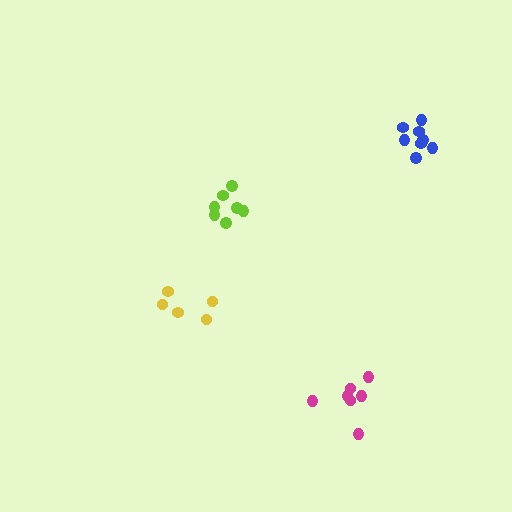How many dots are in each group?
Group 1: 5 dots, Group 2: 8 dots, Group 3: 7 dots, Group 4: 7 dots (27 total).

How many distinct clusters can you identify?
There are 4 distinct clusters.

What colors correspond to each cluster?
The clusters are colored: yellow, blue, magenta, lime.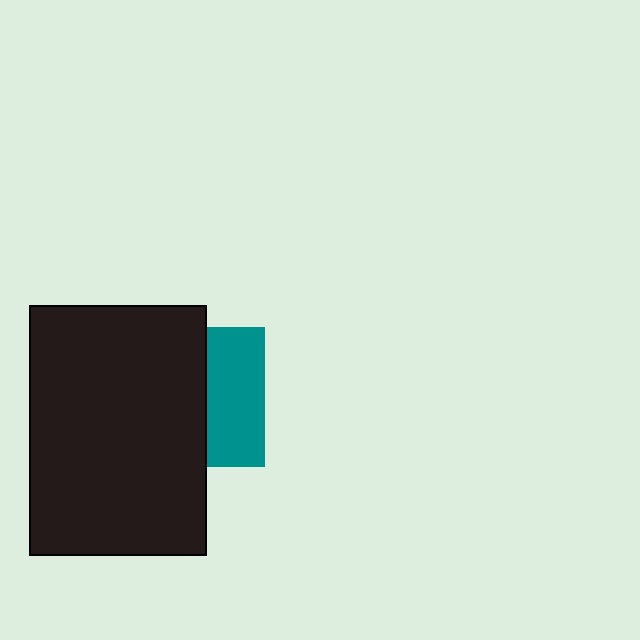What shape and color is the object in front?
The object in front is a black rectangle.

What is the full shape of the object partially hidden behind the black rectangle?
The partially hidden object is a teal square.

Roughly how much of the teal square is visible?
A small part of it is visible (roughly 41%).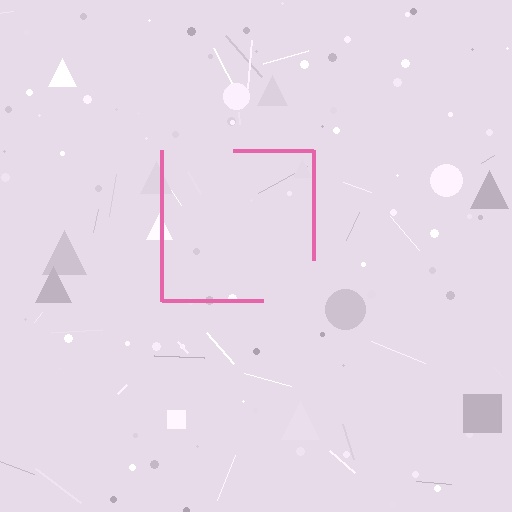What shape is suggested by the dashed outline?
The dashed outline suggests a square.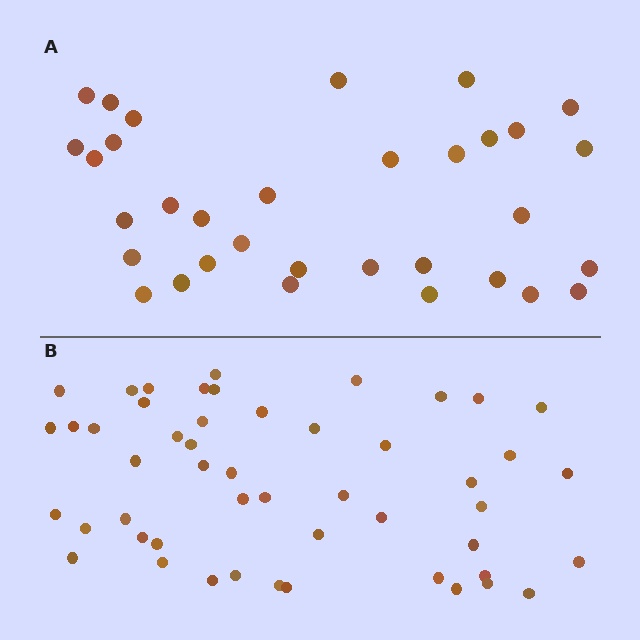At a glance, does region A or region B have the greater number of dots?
Region B (the bottom region) has more dots.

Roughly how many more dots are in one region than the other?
Region B has approximately 15 more dots than region A.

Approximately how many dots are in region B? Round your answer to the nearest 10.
About 50 dots.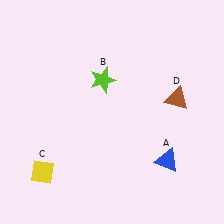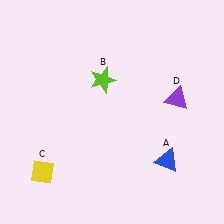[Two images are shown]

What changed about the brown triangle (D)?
In Image 1, D is brown. In Image 2, it changed to purple.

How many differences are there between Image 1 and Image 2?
There is 1 difference between the two images.